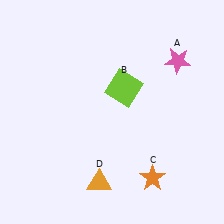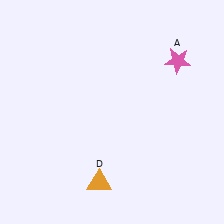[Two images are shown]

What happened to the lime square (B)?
The lime square (B) was removed in Image 2. It was in the top-right area of Image 1.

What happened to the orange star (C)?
The orange star (C) was removed in Image 2. It was in the bottom-right area of Image 1.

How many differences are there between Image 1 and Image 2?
There are 2 differences between the two images.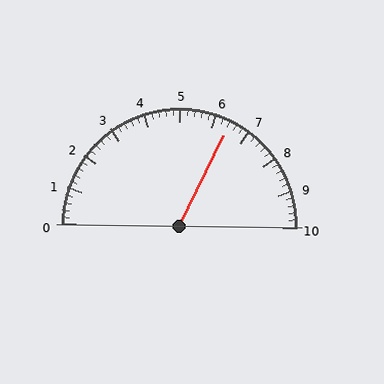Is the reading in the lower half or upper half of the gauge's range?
The reading is in the upper half of the range (0 to 10).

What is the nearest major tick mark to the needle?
The nearest major tick mark is 6.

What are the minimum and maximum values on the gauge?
The gauge ranges from 0 to 10.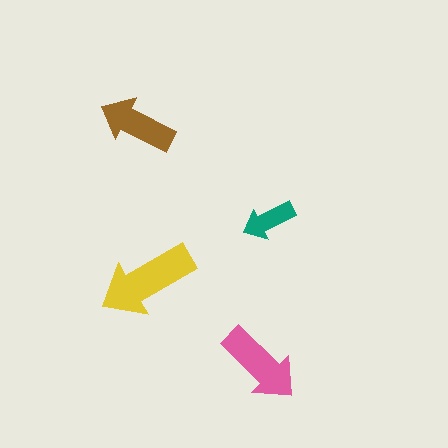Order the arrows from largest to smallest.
the yellow one, the pink one, the brown one, the teal one.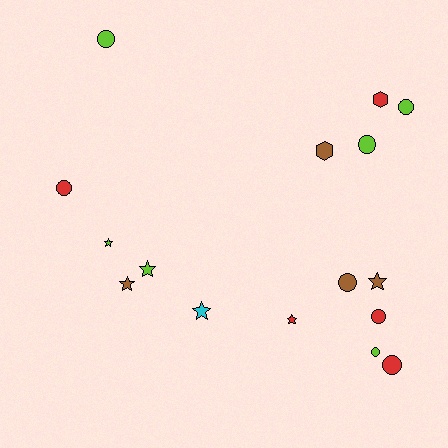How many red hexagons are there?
There is 1 red hexagon.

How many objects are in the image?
There are 16 objects.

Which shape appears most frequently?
Circle, with 8 objects.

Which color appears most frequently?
Lime, with 6 objects.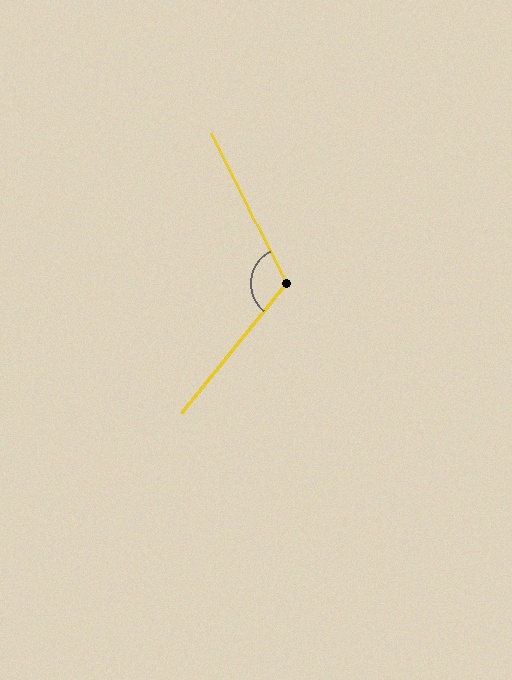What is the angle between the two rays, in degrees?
Approximately 115 degrees.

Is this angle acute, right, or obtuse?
It is obtuse.